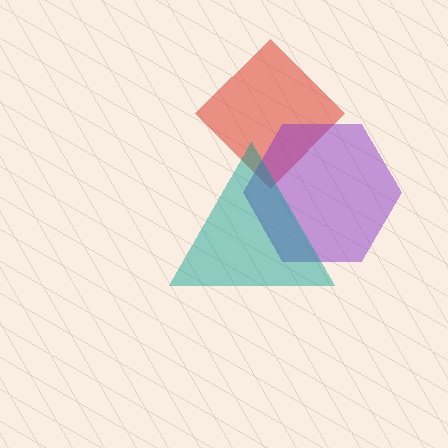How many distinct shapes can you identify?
There are 3 distinct shapes: a red diamond, a purple hexagon, a teal triangle.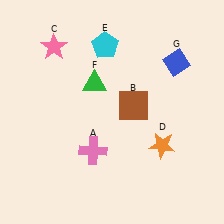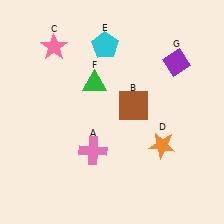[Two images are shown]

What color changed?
The diamond (G) changed from blue in Image 1 to purple in Image 2.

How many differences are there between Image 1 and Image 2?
There is 1 difference between the two images.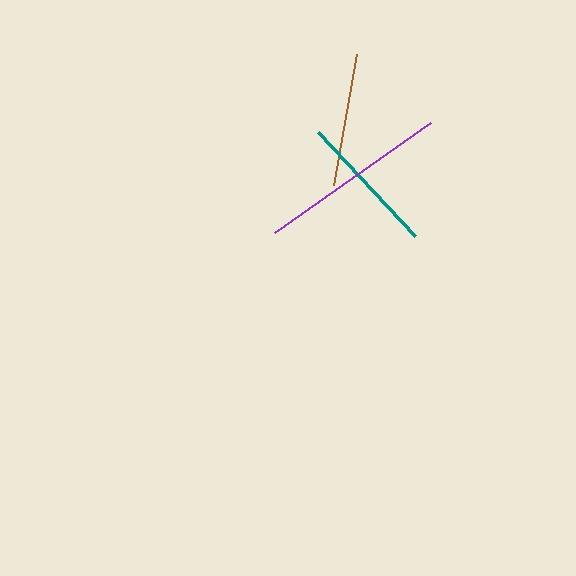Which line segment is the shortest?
The brown line is the shortest at approximately 133 pixels.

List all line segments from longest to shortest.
From longest to shortest: purple, teal, brown.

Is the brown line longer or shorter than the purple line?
The purple line is longer than the brown line.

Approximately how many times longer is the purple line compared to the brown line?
The purple line is approximately 1.4 times the length of the brown line.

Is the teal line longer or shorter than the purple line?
The purple line is longer than the teal line.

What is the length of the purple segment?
The purple segment is approximately 191 pixels long.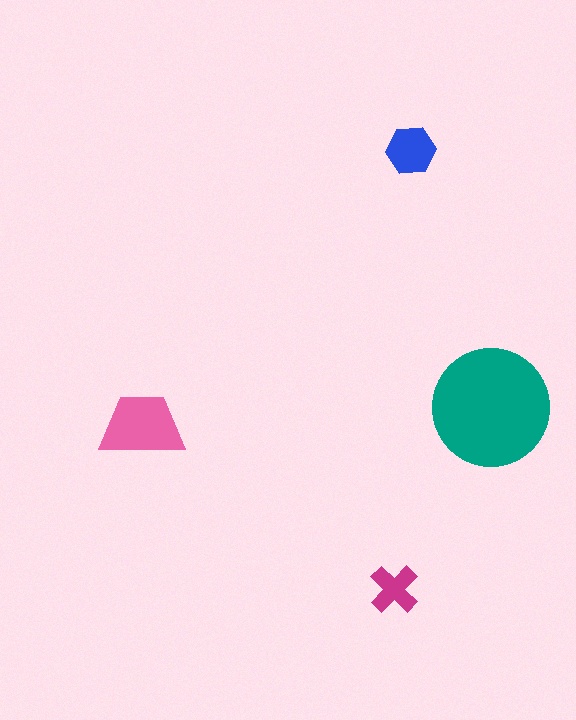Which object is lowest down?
The magenta cross is bottommost.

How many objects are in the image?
There are 4 objects in the image.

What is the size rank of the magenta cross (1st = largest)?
4th.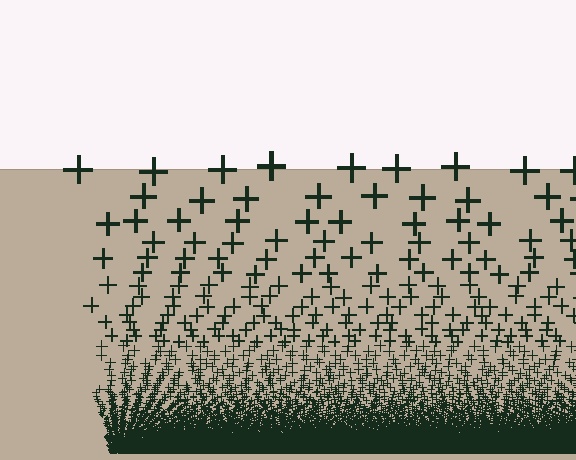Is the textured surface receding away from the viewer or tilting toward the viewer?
The surface appears to tilt toward the viewer. Texture elements get larger and sparser toward the top.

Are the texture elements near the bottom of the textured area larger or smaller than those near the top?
Smaller. The gradient is inverted — elements near the bottom are smaller and denser.